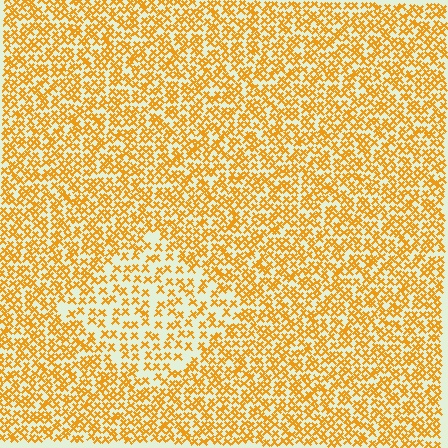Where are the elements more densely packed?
The elements are more densely packed outside the diamond boundary.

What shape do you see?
I see a diamond.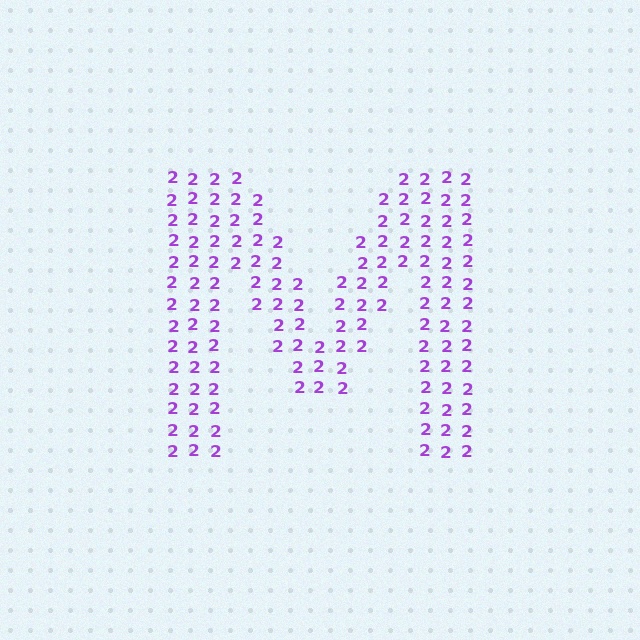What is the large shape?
The large shape is the letter M.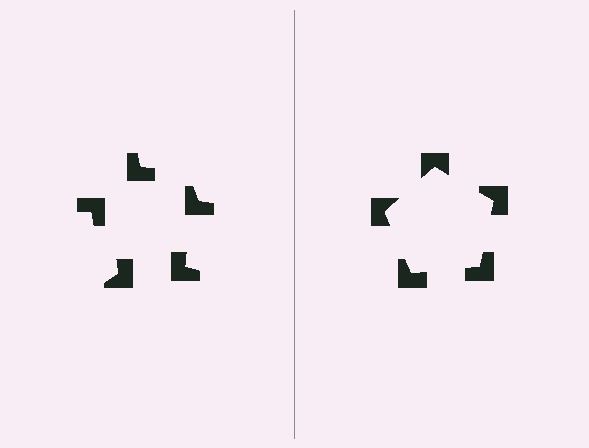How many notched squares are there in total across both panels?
10 — 5 on each side.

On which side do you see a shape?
An illusory pentagon appears on the right side. On the left side the wedge cuts are rotated, so no coherent shape forms.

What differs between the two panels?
The notched squares are positioned identically on both sides; only the wedge orientations differ. On the right they align to a pentagon; on the left they are misaligned.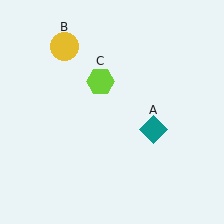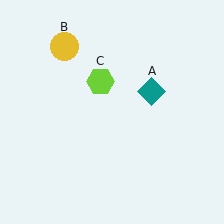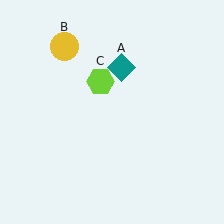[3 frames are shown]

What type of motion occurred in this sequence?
The teal diamond (object A) rotated counterclockwise around the center of the scene.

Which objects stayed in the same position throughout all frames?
Yellow circle (object B) and lime hexagon (object C) remained stationary.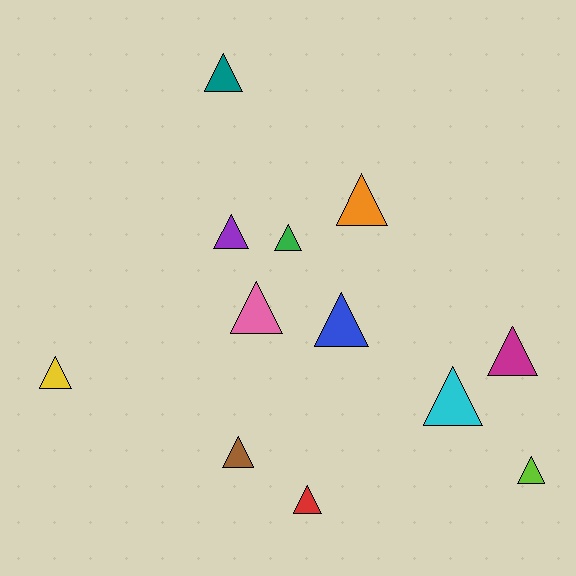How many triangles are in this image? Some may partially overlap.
There are 12 triangles.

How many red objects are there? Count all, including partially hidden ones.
There is 1 red object.